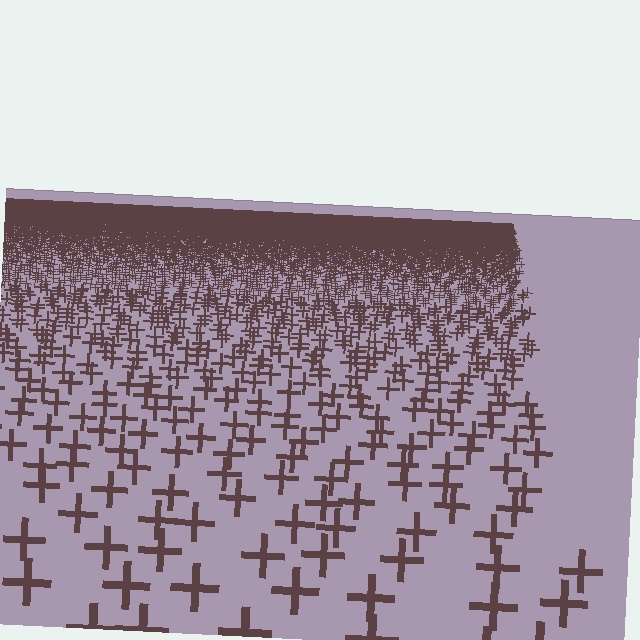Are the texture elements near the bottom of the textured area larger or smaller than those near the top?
Larger. Near the bottom, elements are closer to the viewer and appear at a bigger on-screen size.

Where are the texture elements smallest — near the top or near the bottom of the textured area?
Near the top.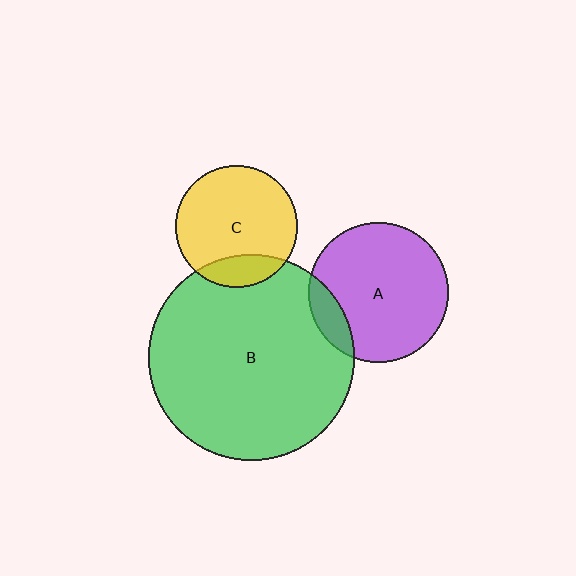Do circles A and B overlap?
Yes.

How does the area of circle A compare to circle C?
Approximately 1.3 times.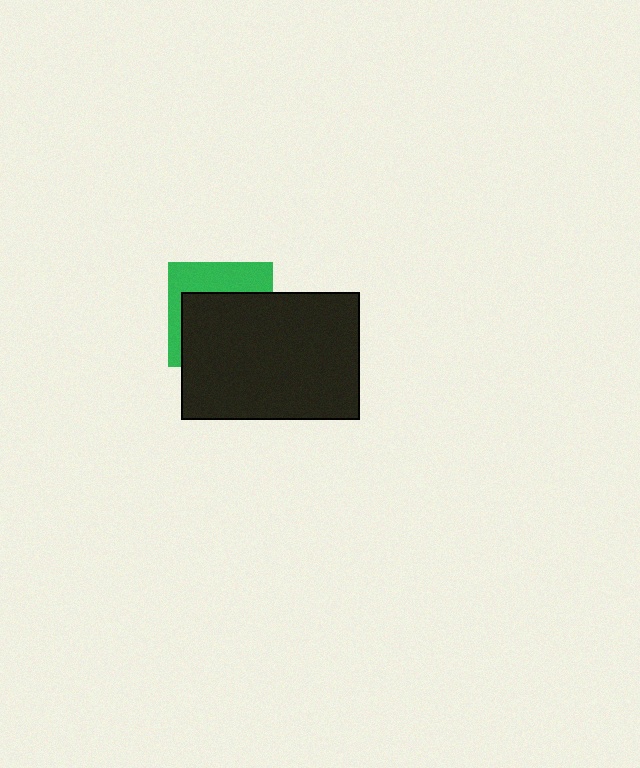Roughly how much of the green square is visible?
A small part of it is visible (roughly 38%).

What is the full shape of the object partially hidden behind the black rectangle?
The partially hidden object is a green square.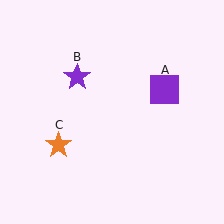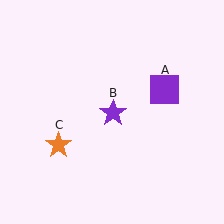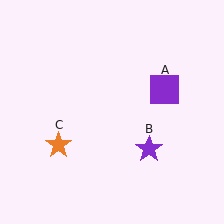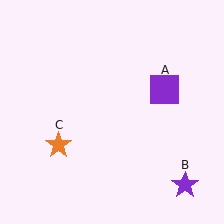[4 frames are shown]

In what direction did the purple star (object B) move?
The purple star (object B) moved down and to the right.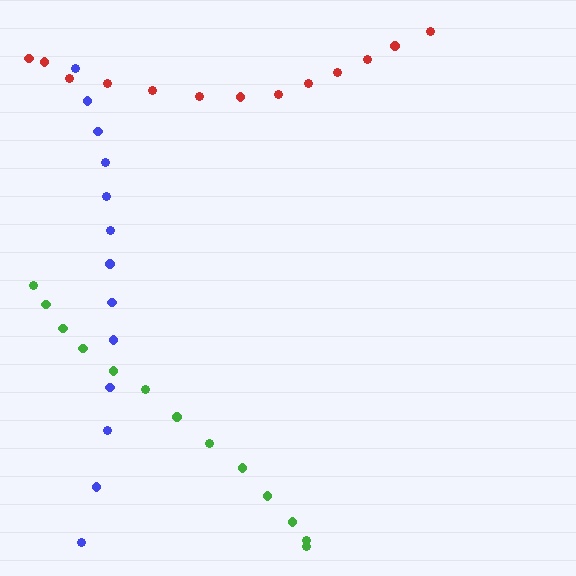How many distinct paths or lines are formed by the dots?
There are 3 distinct paths.